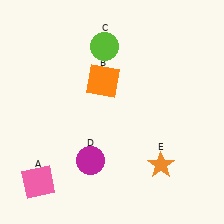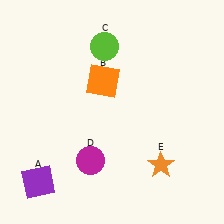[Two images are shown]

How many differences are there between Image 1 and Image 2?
There is 1 difference between the two images.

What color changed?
The square (A) changed from pink in Image 1 to purple in Image 2.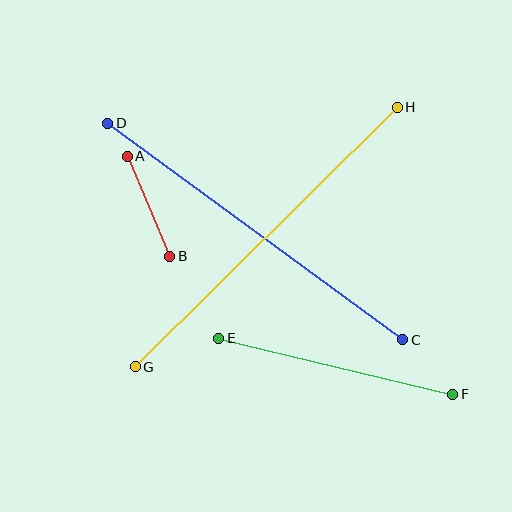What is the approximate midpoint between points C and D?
The midpoint is at approximately (255, 231) pixels.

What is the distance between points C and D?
The distance is approximately 366 pixels.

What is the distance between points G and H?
The distance is approximately 369 pixels.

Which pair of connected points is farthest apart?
Points G and H are farthest apart.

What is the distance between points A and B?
The distance is approximately 108 pixels.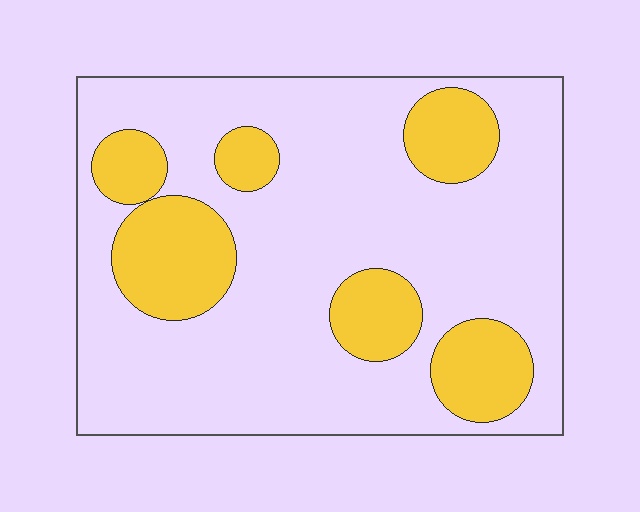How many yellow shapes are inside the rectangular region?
6.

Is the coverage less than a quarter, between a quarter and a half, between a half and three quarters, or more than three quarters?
Less than a quarter.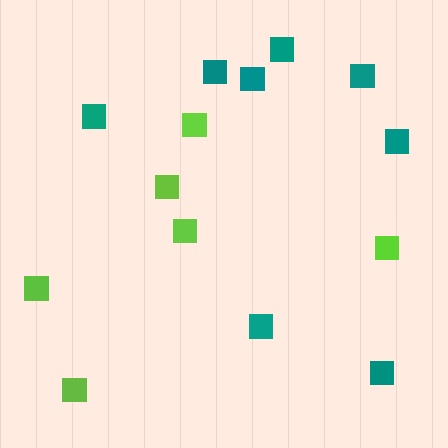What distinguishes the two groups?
There are 2 groups: one group of lime squares (6) and one group of teal squares (8).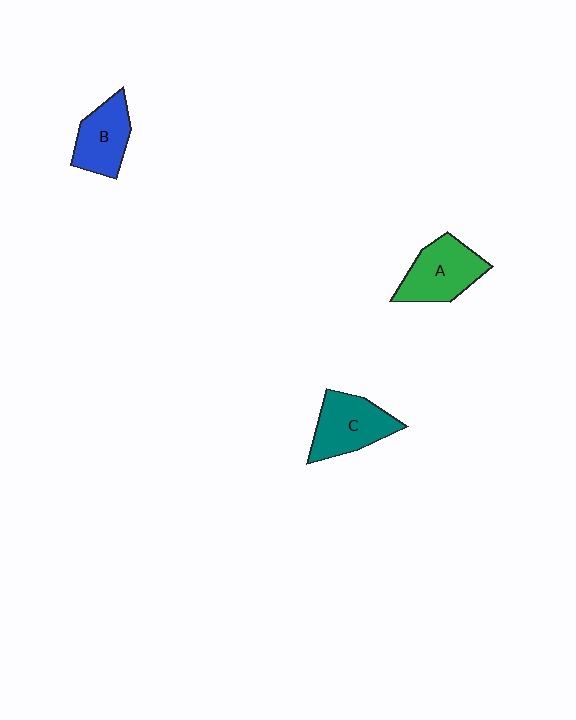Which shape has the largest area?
Shape A (green).